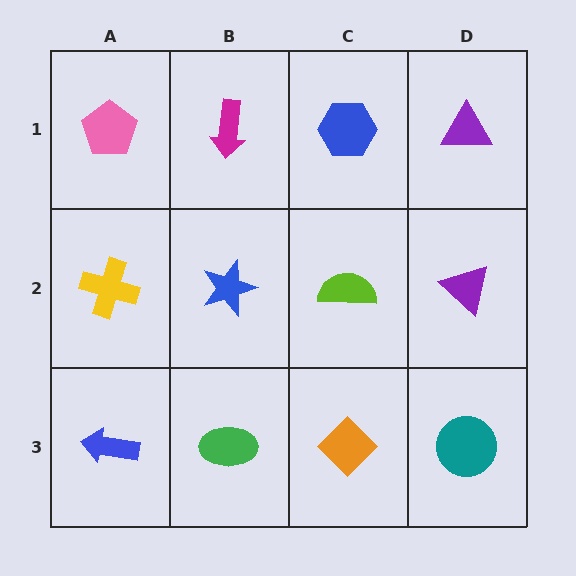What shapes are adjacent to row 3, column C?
A lime semicircle (row 2, column C), a green ellipse (row 3, column B), a teal circle (row 3, column D).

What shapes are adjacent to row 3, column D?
A purple triangle (row 2, column D), an orange diamond (row 3, column C).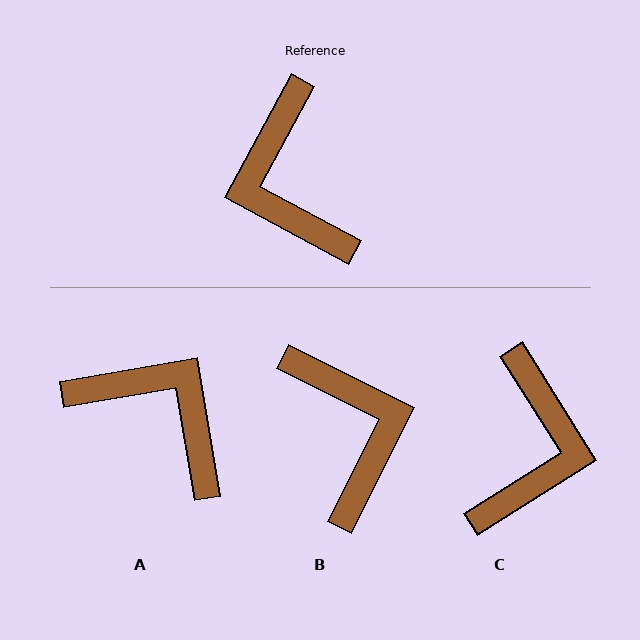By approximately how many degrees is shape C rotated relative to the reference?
Approximately 150 degrees counter-clockwise.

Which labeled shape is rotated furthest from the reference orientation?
B, about 178 degrees away.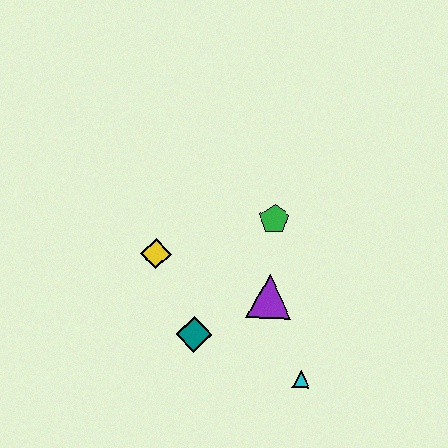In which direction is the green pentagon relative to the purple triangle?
The green pentagon is above the purple triangle.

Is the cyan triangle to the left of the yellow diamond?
No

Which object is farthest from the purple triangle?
The yellow diamond is farthest from the purple triangle.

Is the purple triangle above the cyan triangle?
Yes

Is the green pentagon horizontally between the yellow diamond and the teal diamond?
No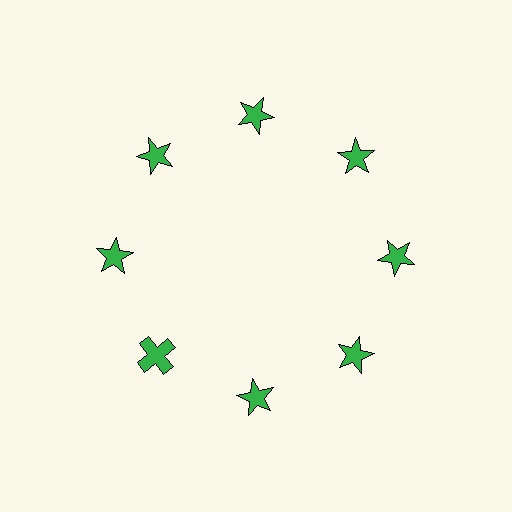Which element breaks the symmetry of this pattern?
The green cross at roughly the 8 o'clock position breaks the symmetry. All other shapes are green stars.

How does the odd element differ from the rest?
It has a different shape: cross instead of star.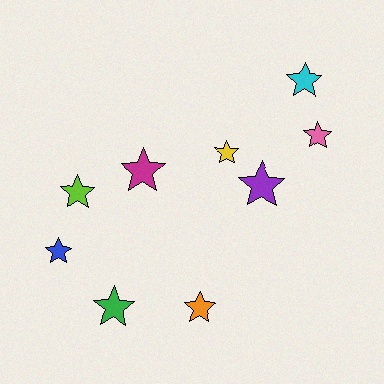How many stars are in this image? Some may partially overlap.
There are 9 stars.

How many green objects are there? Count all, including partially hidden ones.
There is 1 green object.